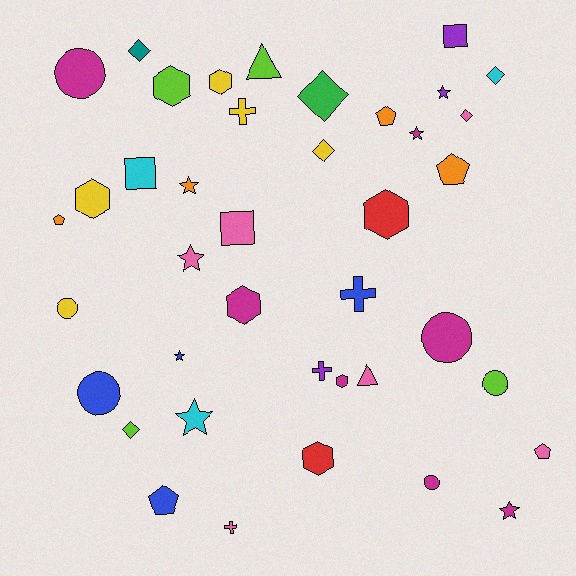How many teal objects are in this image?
There is 1 teal object.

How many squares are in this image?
There are 3 squares.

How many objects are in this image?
There are 40 objects.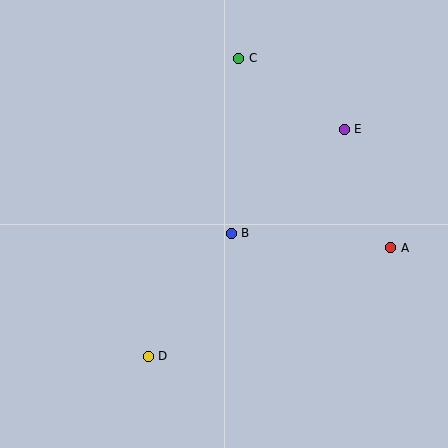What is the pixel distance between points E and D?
The distance between E and D is 300 pixels.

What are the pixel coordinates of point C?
Point C is at (239, 58).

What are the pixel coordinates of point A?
Point A is at (391, 248).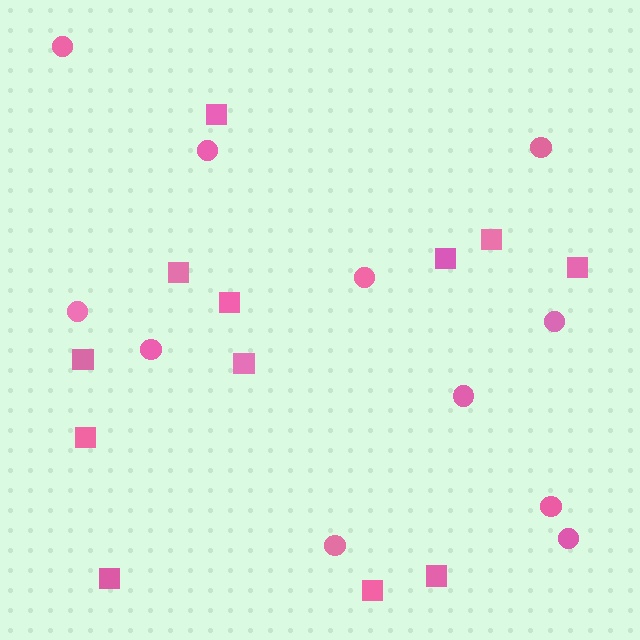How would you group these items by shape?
There are 2 groups: one group of circles (11) and one group of squares (12).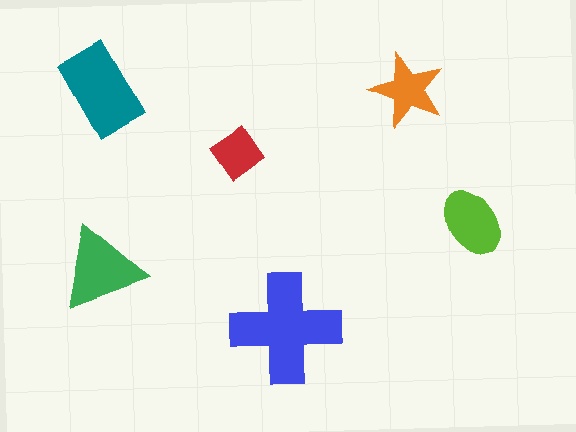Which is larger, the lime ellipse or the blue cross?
The blue cross.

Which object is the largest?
The blue cross.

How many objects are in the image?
There are 6 objects in the image.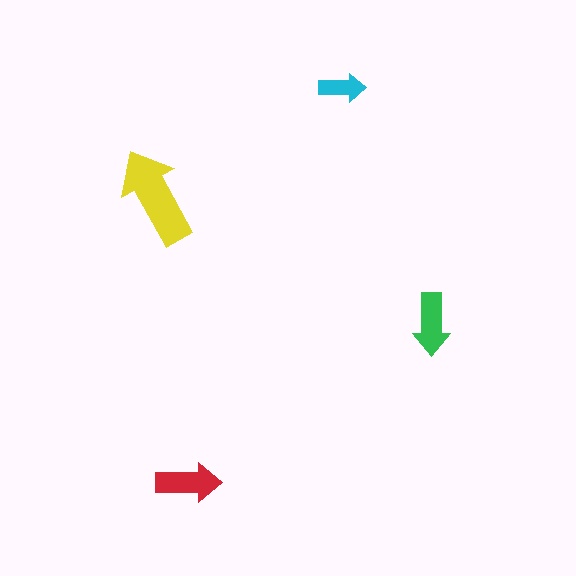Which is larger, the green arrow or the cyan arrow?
The green one.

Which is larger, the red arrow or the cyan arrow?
The red one.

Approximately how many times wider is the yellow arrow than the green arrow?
About 1.5 times wider.